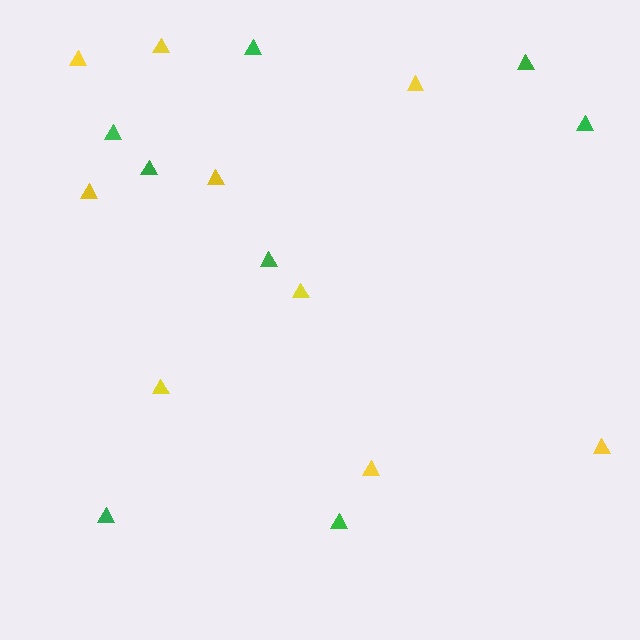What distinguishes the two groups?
There are 2 groups: one group of yellow triangles (9) and one group of green triangles (8).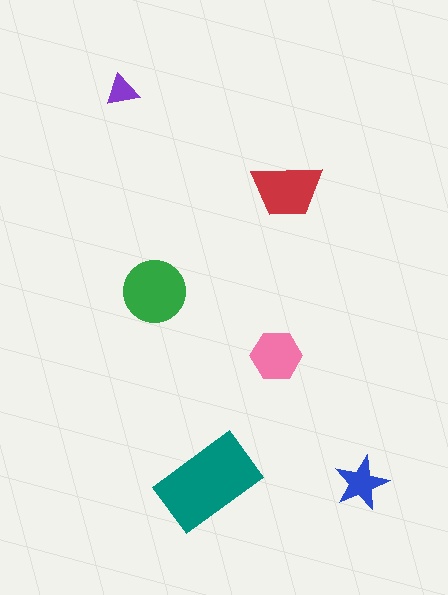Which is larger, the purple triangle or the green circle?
The green circle.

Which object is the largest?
The teal rectangle.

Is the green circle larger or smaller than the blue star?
Larger.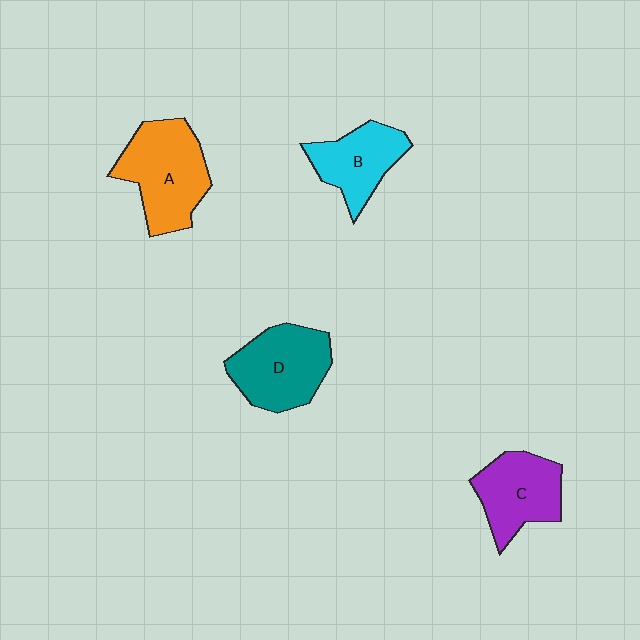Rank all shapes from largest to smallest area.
From largest to smallest: A (orange), D (teal), C (purple), B (cyan).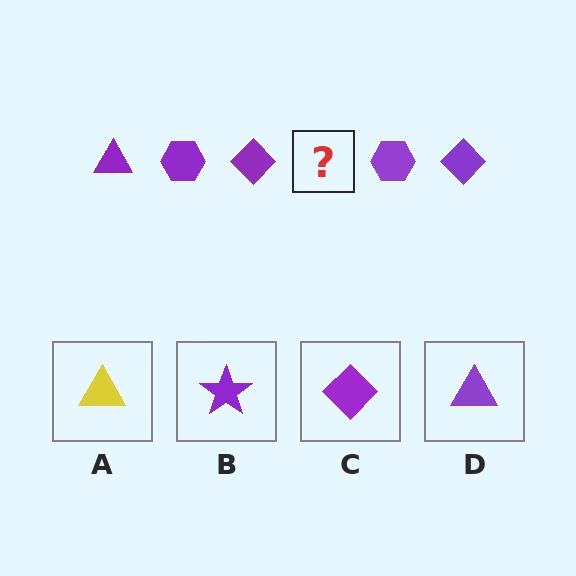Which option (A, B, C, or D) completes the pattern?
D.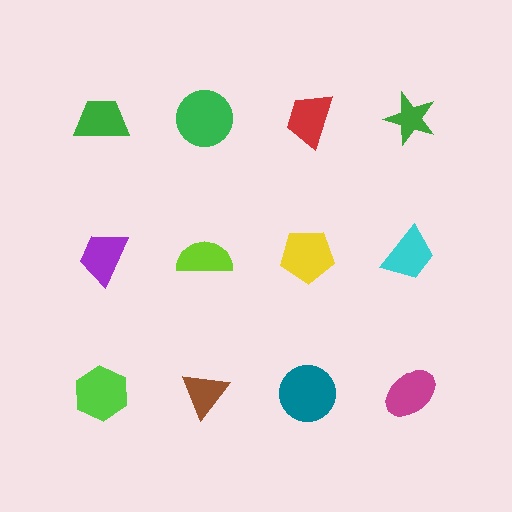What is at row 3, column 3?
A teal circle.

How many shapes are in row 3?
4 shapes.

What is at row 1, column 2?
A green circle.